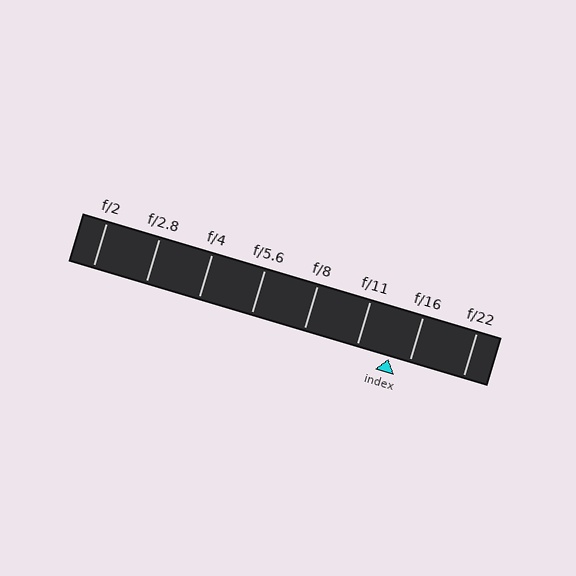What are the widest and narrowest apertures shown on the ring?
The widest aperture shown is f/2 and the narrowest is f/22.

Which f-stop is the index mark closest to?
The index mark is closest to f/16.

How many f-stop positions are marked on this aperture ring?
There are 8 f-stop positions marked.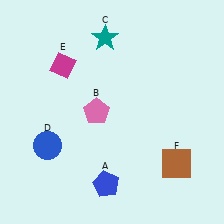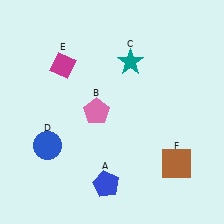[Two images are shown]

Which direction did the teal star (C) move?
The teal star (C) moved right.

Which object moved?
The teal star (C) moved right.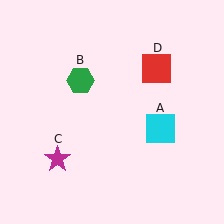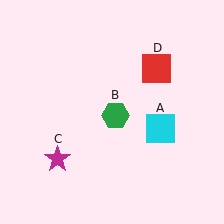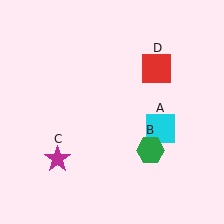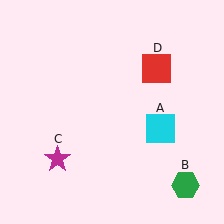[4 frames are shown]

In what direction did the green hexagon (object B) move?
The green hexagon (object B) moved down and to the right.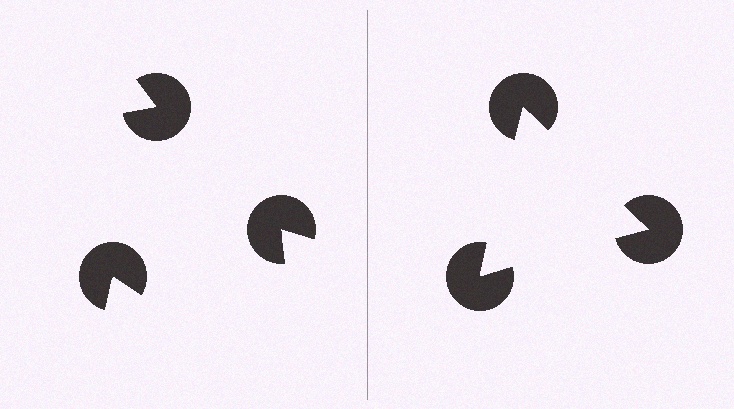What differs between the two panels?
The pac-man discs are positioned identically on both sides; only the wedge orientations differ. On the right they align to a triangle; on the left they are misaligned.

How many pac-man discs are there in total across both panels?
6 — 3 on each side.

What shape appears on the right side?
An illusory triangle.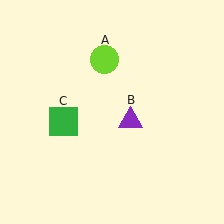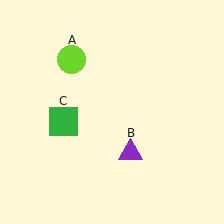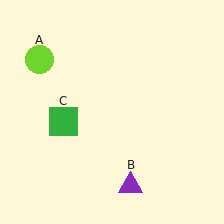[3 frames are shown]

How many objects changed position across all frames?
2 objects changed position: lime circle (object A), purple triangle (object B).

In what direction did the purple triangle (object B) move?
The purple triangle (object B) moved down.